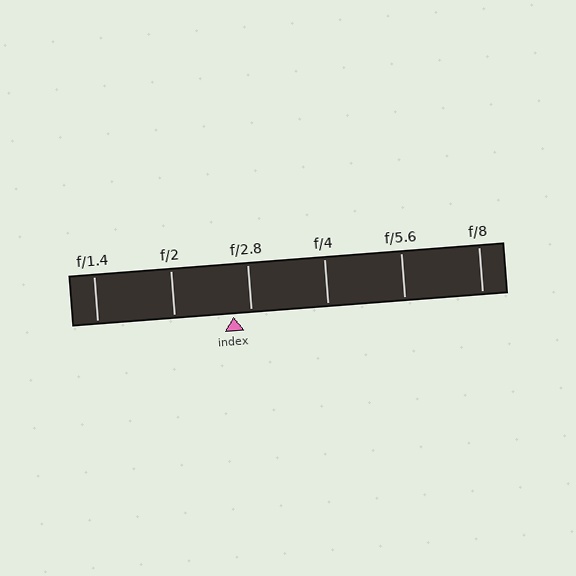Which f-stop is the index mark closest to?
The index mark is closest to f/2.8.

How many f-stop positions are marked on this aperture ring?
There are 6 f-stop positions marked.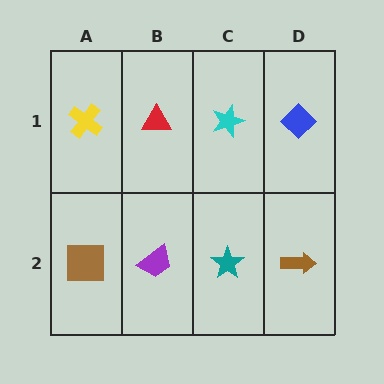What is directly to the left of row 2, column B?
A brown square.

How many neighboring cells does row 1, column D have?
2.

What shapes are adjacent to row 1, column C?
A teal star (row 2, column C), a red triangle (row 1, column B), a blue diamond (row 1, column D).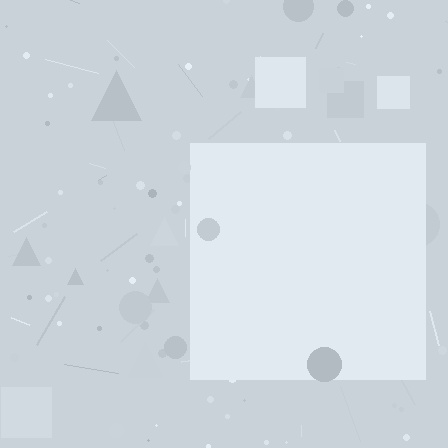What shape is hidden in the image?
A square is hidden in the image.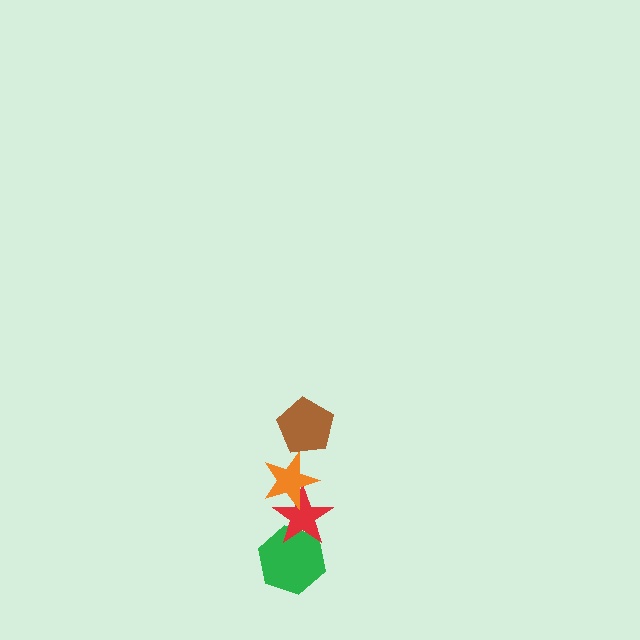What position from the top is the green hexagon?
The green hexagon is 4th from the top.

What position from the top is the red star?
The red star is 3rd from the top.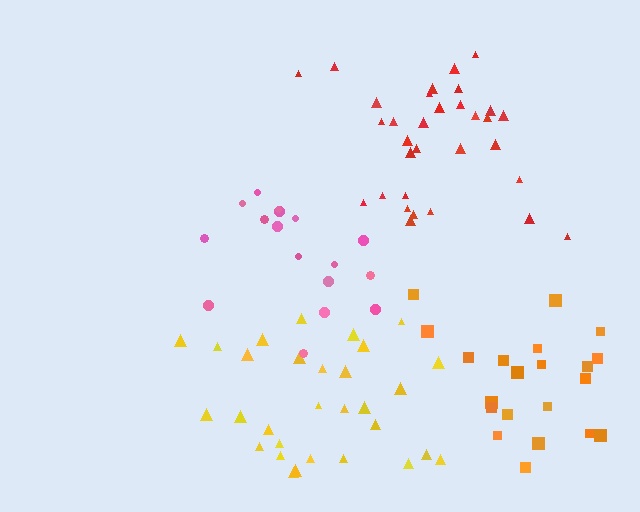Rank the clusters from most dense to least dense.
orange, pink, red, yellow.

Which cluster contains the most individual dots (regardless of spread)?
Red (33).